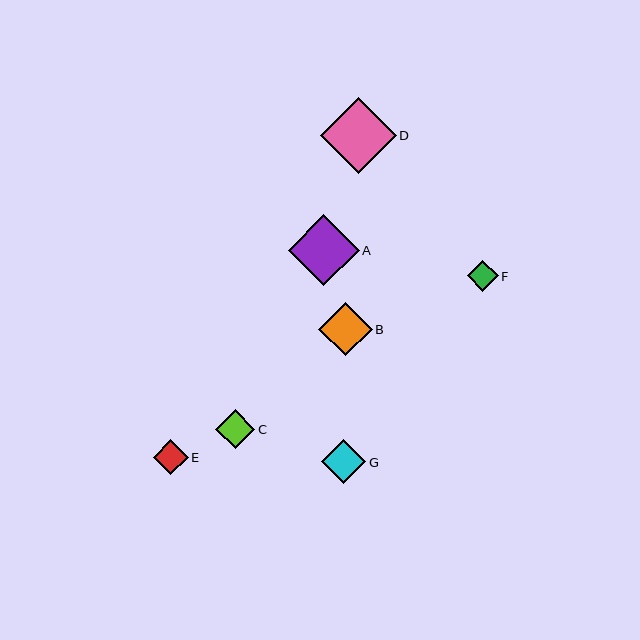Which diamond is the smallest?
Diamond F is the smallest with a size of approximately 31 pixels.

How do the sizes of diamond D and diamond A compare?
Diamond D and diamond A are approximately the same size.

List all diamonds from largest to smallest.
From largest to smallest: D, A, B, G, C, E, F.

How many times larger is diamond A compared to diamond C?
Diamond A is approximately 1.8 times the size of diamond C.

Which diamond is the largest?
Diamond D is the largest with a size of approximately 76 pixels.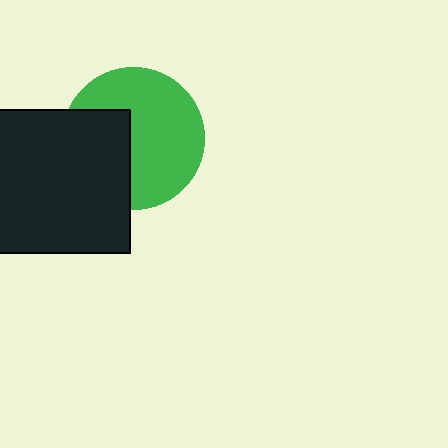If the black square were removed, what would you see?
You would see the complete green circle.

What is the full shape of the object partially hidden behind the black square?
The partially hidden object is a green circle.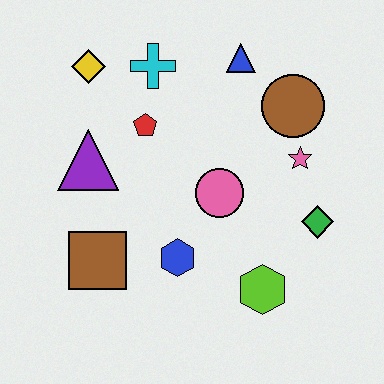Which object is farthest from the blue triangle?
The brown square is farthest from the blue triangle.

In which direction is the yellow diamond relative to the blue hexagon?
The yellow diamond is above the blue hexagon.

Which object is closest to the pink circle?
The blue hexagon is closest to the pink circle.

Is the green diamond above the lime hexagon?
Yes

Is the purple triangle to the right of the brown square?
No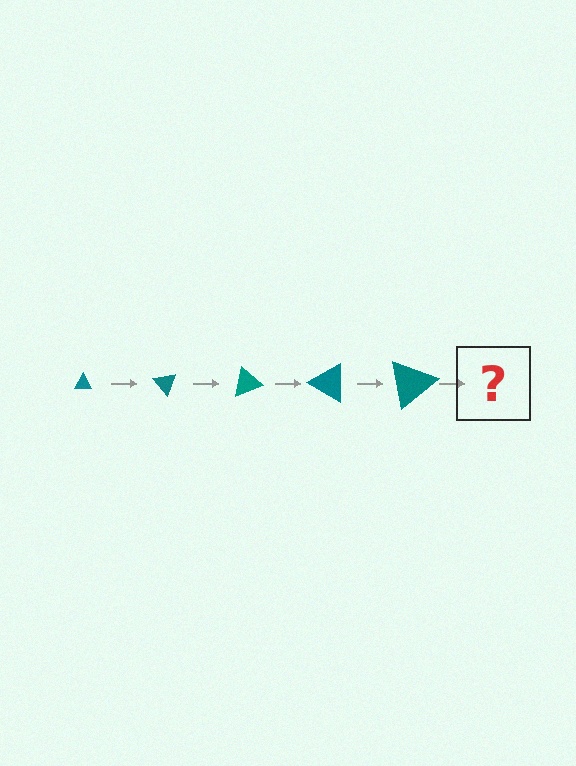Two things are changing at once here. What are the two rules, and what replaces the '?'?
The two rules are that the triangle grows larger each step and it rotates 50 degrees each step. The '?' should be a triangle, larger than the previous one and rotated 250 degrees from the start.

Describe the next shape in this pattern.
It should be a triangle, larger than the previous one and rotated 250 degrees from the start.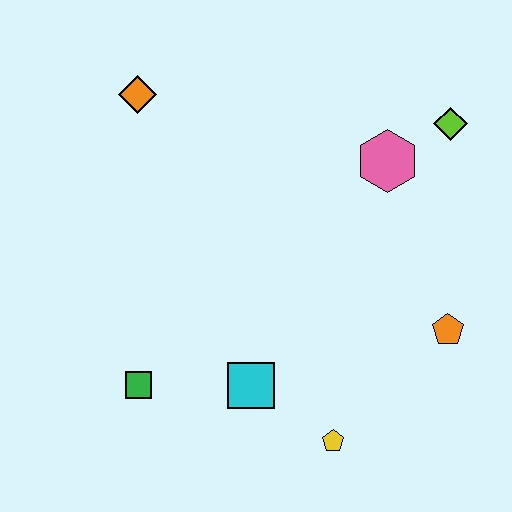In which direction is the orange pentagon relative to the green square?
The orange pentagon is to the right of the green square.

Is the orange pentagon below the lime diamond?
Yes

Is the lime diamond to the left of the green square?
No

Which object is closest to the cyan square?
The yellow pentagon is closest to the cyan square.